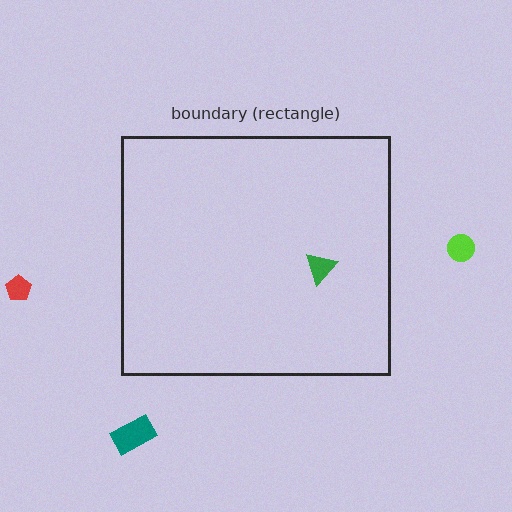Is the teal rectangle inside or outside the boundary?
Outside.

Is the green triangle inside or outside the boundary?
Inside.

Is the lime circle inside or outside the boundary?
Outside.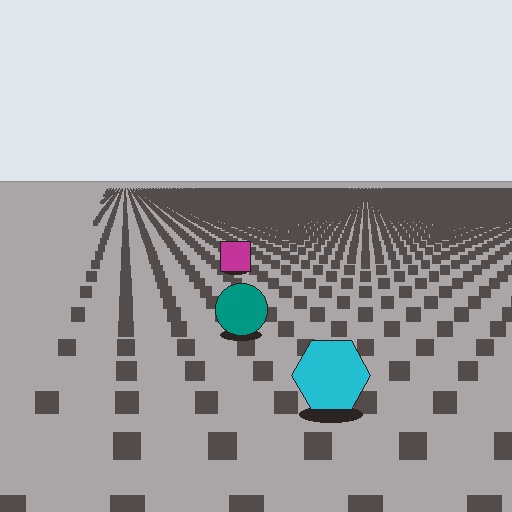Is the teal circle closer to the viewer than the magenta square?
Yes. The teal circle is closer — you can tell from the texture gradient: the ground texture is coarser near it.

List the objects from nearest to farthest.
From nearest to farthest: the cyan hexagon, the teal circle, the magenta square.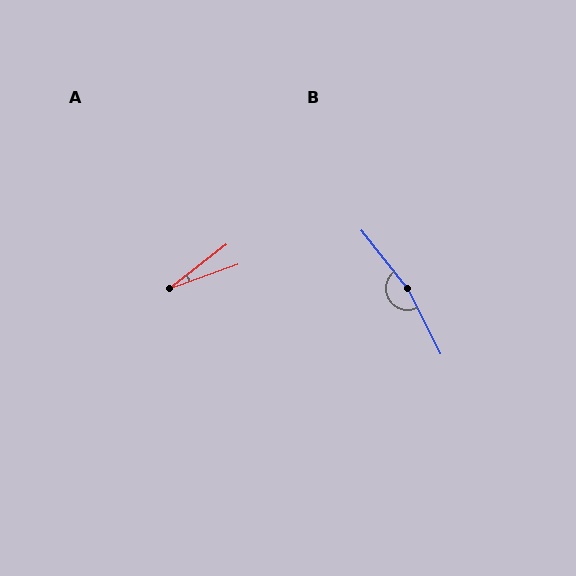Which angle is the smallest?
A, at approximately 18 degrees.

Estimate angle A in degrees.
Approximately 18 degrees.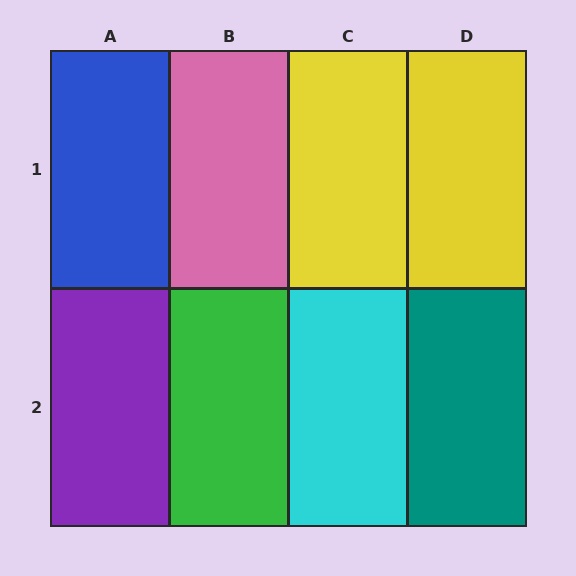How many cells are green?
1 cell is green.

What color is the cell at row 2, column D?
Teal.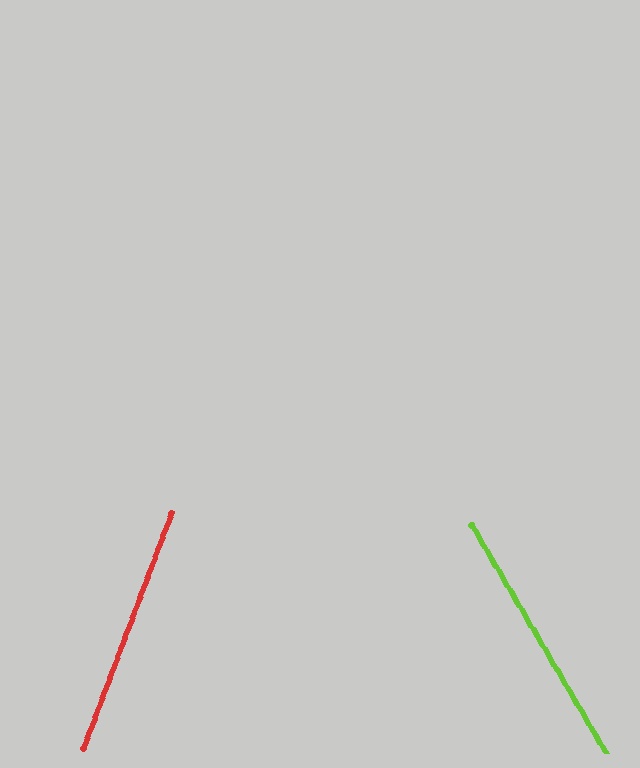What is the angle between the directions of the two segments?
Approximately 51 degrees.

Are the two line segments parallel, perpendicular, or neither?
Neither parallel nor perpendicular — they differ by about 51°.